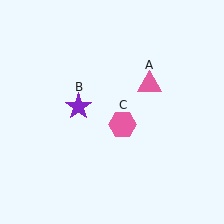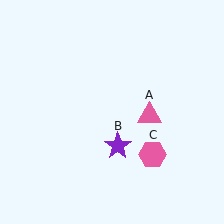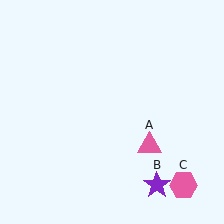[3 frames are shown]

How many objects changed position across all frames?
3 objects changed position: pink triangle (object A), purple star (object B), pink hexagon (object C).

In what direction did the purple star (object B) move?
The purple star (object B) moved down and to the right.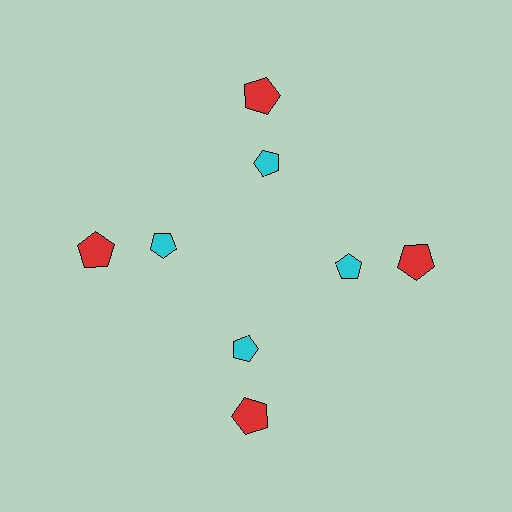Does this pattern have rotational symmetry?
Yes, this pattern has 4-fold rotational symmetry. It looks the same after rotating 90 degrees around the center.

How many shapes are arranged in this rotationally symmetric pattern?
There are 8 shapes, arranged in 4 groups of 2.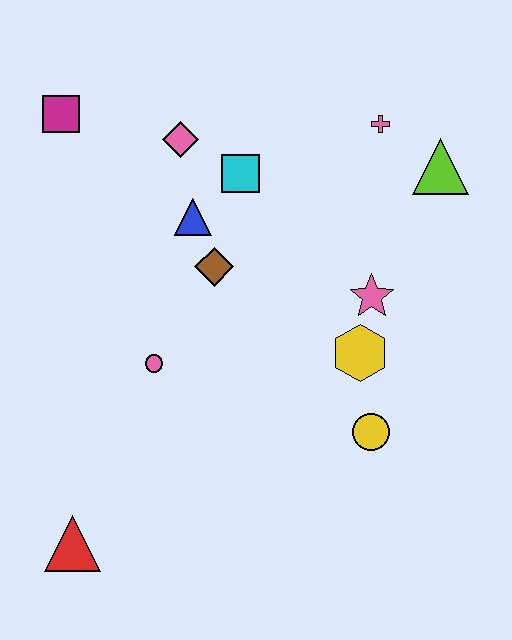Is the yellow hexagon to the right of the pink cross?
No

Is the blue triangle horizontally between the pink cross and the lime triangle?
No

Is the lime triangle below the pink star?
No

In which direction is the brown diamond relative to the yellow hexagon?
The brown diamond is to the left of the yellow hexagon.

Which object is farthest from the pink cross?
The red triangle is farthest from the pink cross.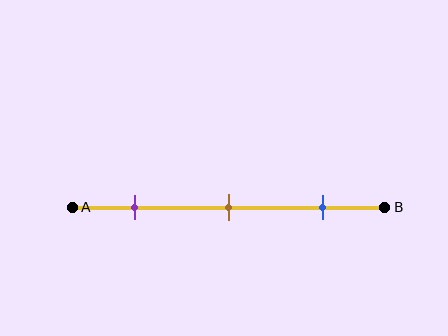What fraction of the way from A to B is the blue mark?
The blue mark is approximately 80% (0.8) of the way from A to B.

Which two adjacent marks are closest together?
The purple and brown marks are the closest adjacent pair.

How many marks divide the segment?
There are 3 marks dividing the segment.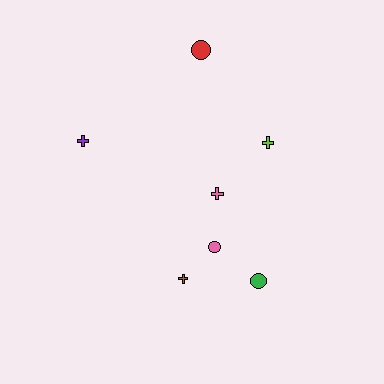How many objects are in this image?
There are 7 objects.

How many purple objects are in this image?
There is 1 purple object.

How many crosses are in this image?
There are 4 crosses.